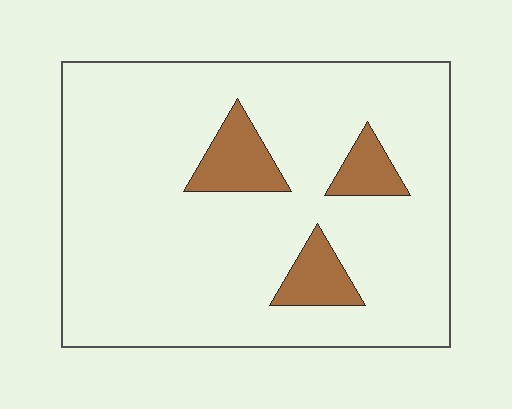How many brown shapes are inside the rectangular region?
3.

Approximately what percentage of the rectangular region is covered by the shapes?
Approximately 10%.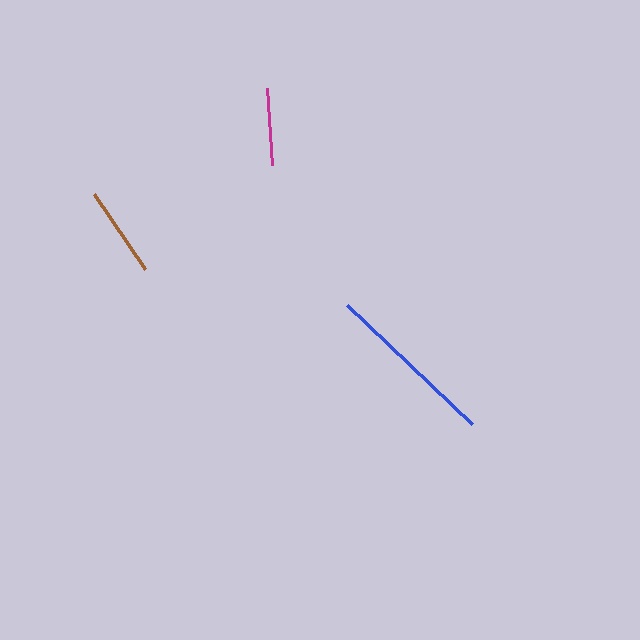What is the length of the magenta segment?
The magenta segment is approximately 78 pixels long.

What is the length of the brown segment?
The brown segment is approximately 90 pixels long.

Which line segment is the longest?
The blue line is the longest at approximately 173 pixels.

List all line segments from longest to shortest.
From longest to shortest: blue, brown, magenta.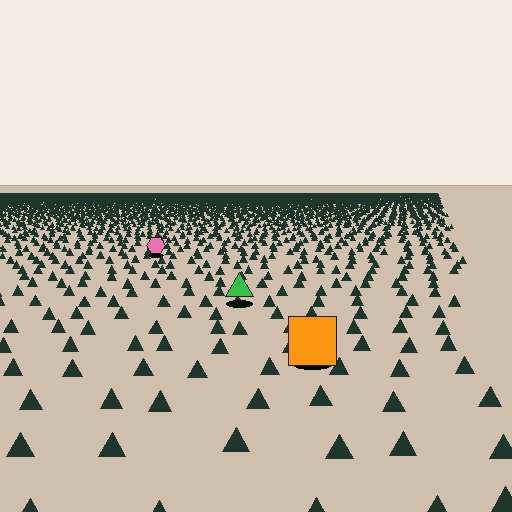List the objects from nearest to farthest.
From nearest to farthest: the orange square, the green triangle, the pink hexagon.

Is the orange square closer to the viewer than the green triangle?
Yes. The orange square is closer — you can tell from the texture gradient: the ground texture is coarser near it.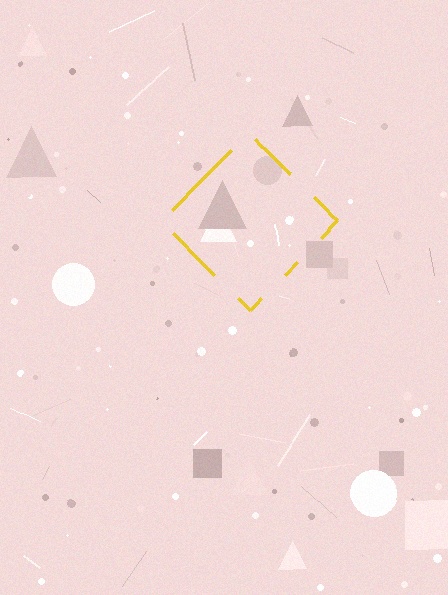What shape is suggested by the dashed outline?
The dashed outline suggests a diamond.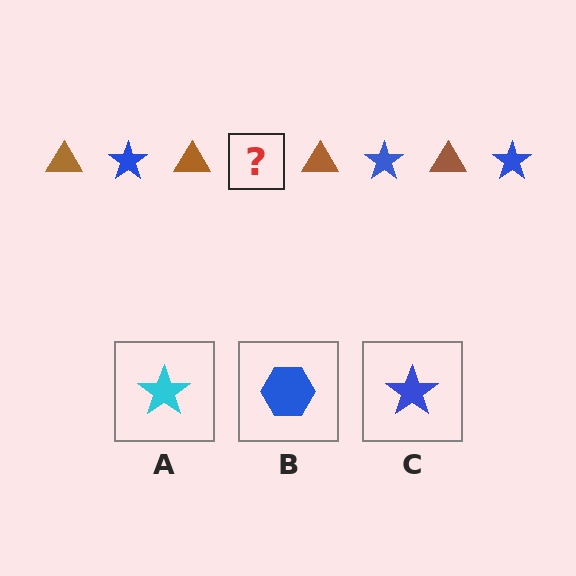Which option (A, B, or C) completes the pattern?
C.